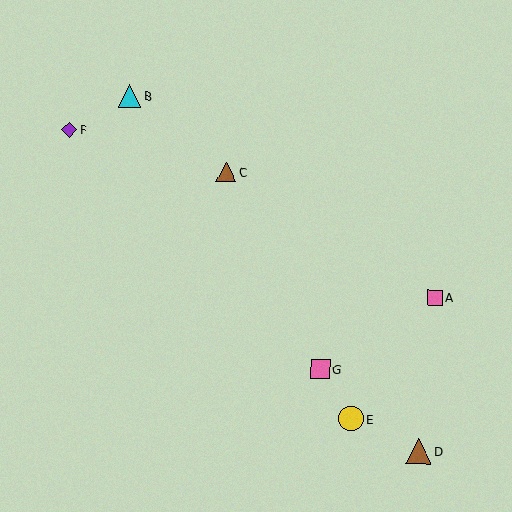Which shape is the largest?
The brown triangle (labeled D) is the largest.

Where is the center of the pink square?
The center of the pink square is at (320, 369).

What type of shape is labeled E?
Shape E is a yellow circle.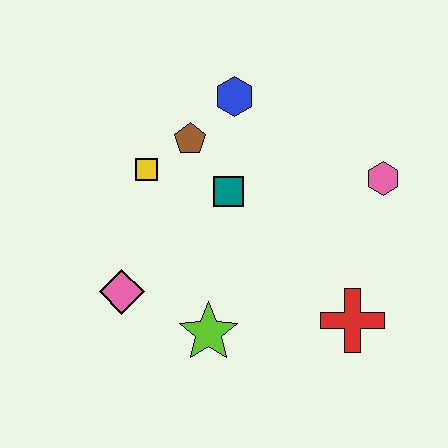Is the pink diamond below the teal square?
Yes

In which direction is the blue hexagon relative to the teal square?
The blue hexagon is above the teal square.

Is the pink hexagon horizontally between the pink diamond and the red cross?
No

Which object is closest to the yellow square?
The brown pentagon is closest to the yellow square.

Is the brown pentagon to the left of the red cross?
Yes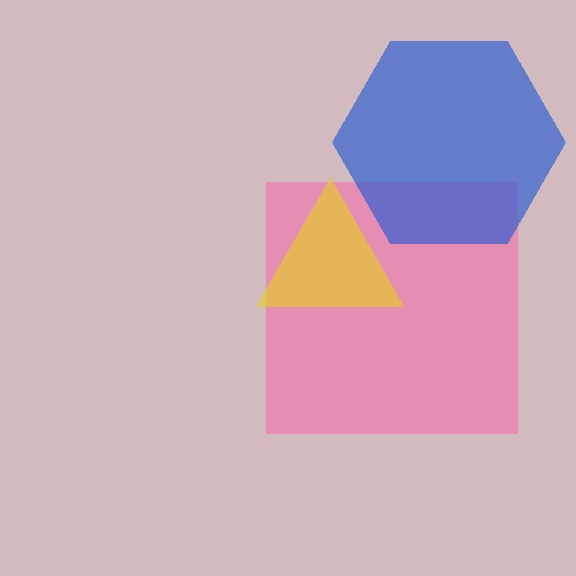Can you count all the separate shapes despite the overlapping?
Yes, there are 3 separate shapes.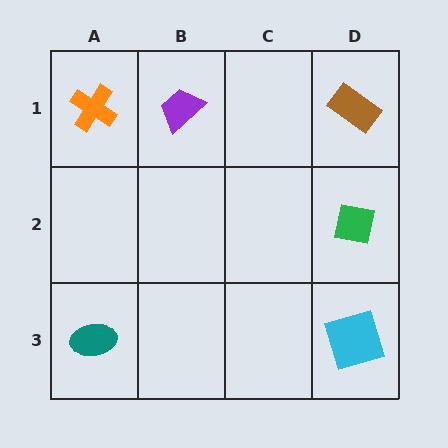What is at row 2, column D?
A green square.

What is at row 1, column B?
A purple trapezoid.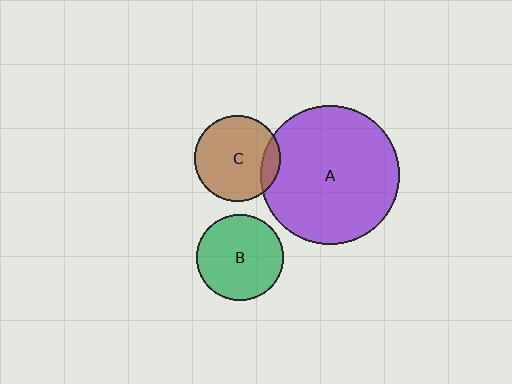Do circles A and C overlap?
Yes.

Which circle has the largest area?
Circle A (purple).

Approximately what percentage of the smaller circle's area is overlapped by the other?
Approximately 15%.